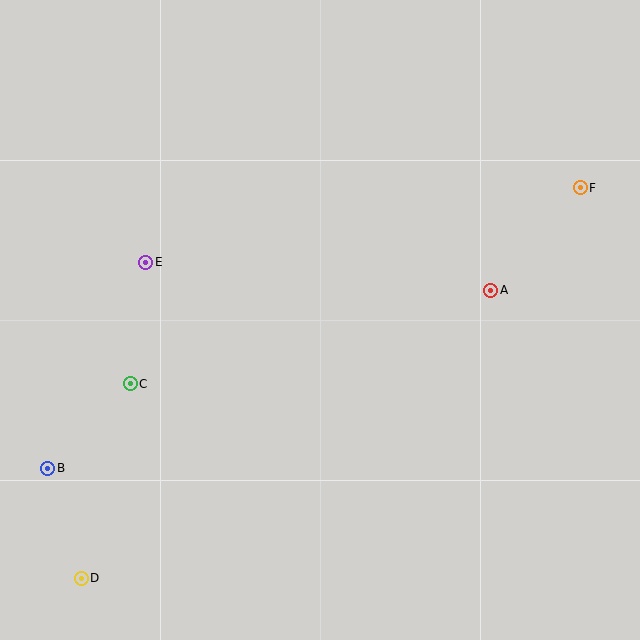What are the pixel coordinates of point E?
Point E is at (146, 262).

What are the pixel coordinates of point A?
Point A is at (491, 290).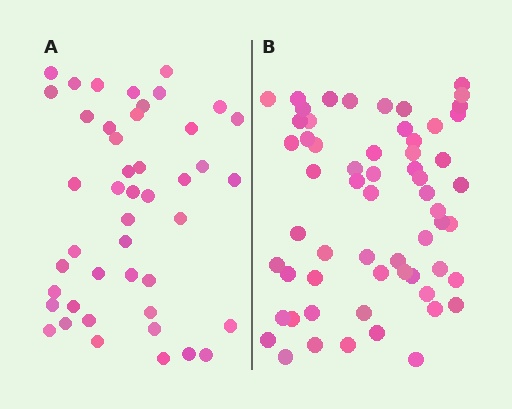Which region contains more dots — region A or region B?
Region B (the right region) has more dots.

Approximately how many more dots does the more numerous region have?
Region B has approximately 15 more dots than region A.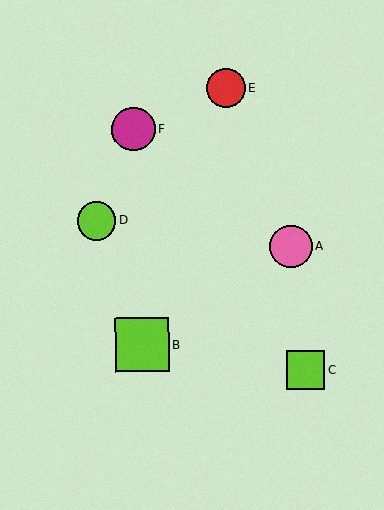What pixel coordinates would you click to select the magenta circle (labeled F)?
Click at (134, 129) to select the magenta circle F.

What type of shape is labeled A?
Shape A is a pink circle.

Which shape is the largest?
The lime square (labeled B) is the largest.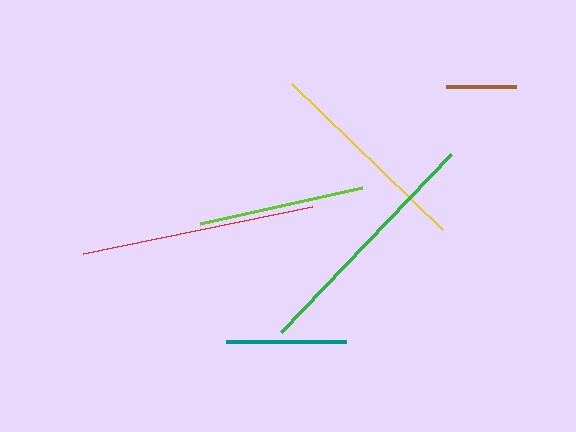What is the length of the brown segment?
The brown segment is approximately 70 pixels long.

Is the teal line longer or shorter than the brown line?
The teal line is longer than the brown line.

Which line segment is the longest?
The green line is the longest at approximately 246 pixels.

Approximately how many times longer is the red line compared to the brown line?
The red line is approximately 3.3 times the length of the brown line.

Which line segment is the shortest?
The brown line is the shortest at approximately 70 pixels.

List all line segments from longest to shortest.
From longest to shortest: green, red, yellow, lime, teal, brown.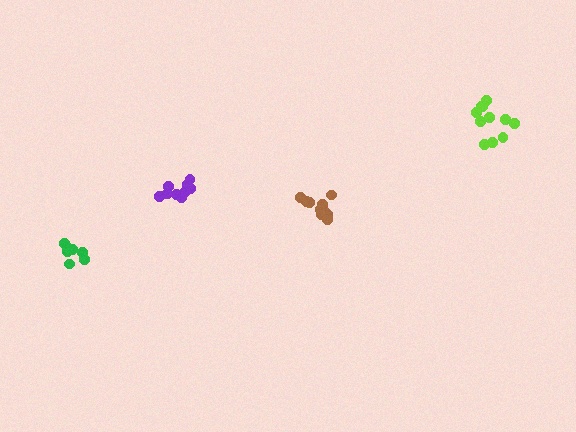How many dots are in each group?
Group 1: 9 dots, Group 2: 11 dots, Group 3: 10 dots, Group 4: 7 dots (37 total).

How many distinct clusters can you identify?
There are 4 distinct clusters.